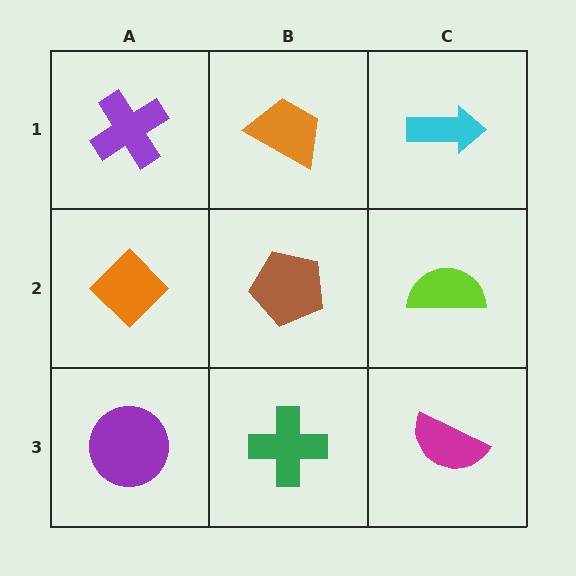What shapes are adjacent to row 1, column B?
A brown pentagon (row 2, column B), a purple cross (row 1, column A), a cyan arrow (row 1, column C).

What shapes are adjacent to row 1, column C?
A lime semicircle (row 2, column C), an orange trapezoid (row 1, column B).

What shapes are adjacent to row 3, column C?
A lime semicircle (row 2, column C), a green cross (row 3, column B).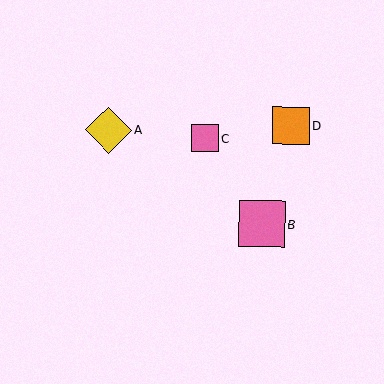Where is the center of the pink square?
The center of the pink square is at (205, 138).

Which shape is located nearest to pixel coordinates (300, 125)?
The orange square (labeled D) at (291, 126) is nearest to that location.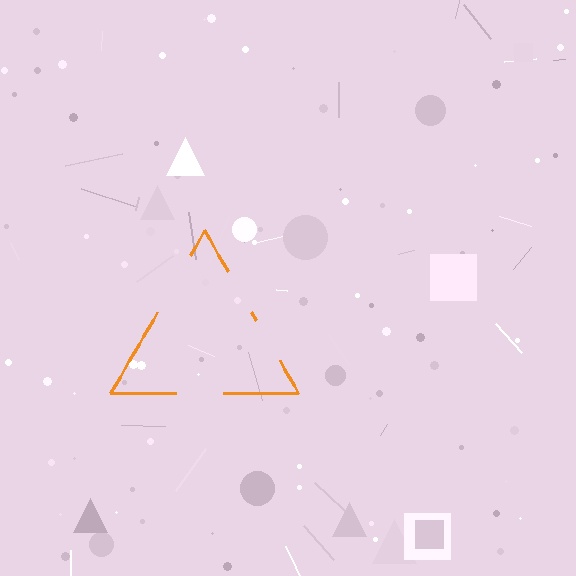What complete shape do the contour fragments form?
The contour fragments form a triangle.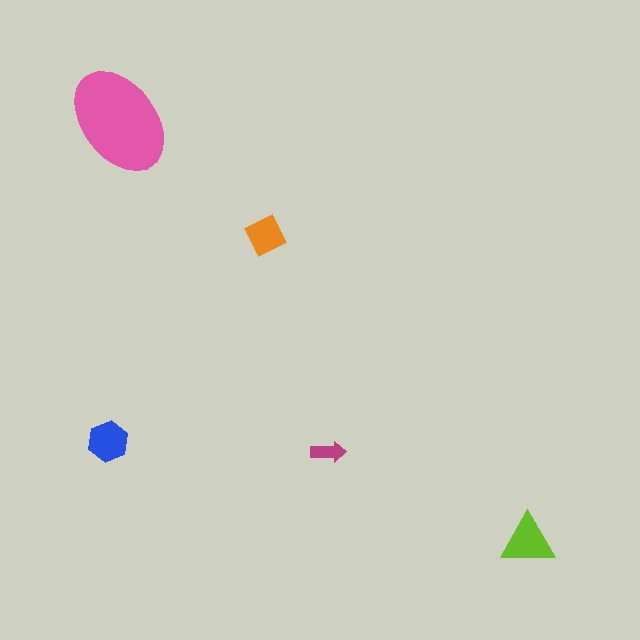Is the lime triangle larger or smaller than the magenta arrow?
Larger.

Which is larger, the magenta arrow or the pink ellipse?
The pink ellipse.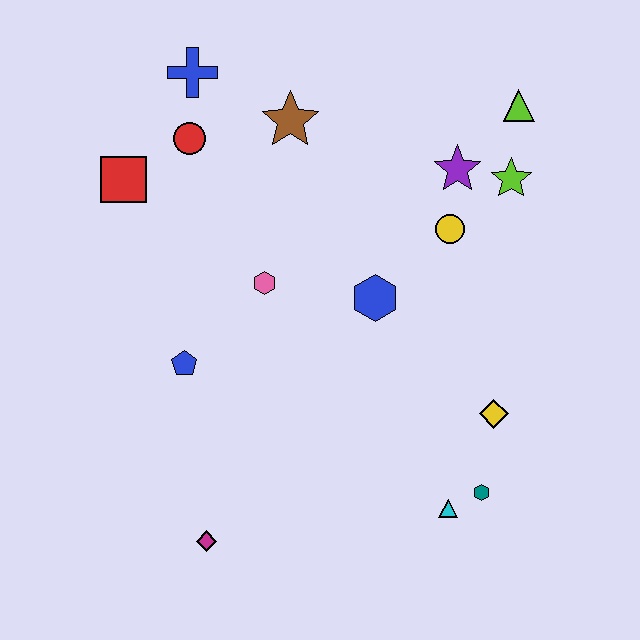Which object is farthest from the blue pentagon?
The lime triangle is farthest from the blue pentagon.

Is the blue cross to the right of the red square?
Yes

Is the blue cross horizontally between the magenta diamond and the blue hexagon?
No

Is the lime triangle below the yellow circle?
No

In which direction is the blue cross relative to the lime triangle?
The blue cross is to the left of the lime triangle.